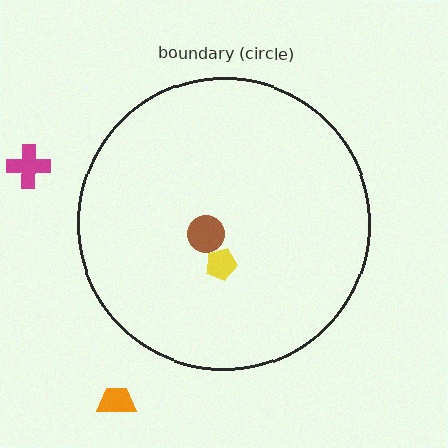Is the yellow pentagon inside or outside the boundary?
Inside.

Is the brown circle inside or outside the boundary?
Inside.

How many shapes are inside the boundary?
2 inside, 2 outside.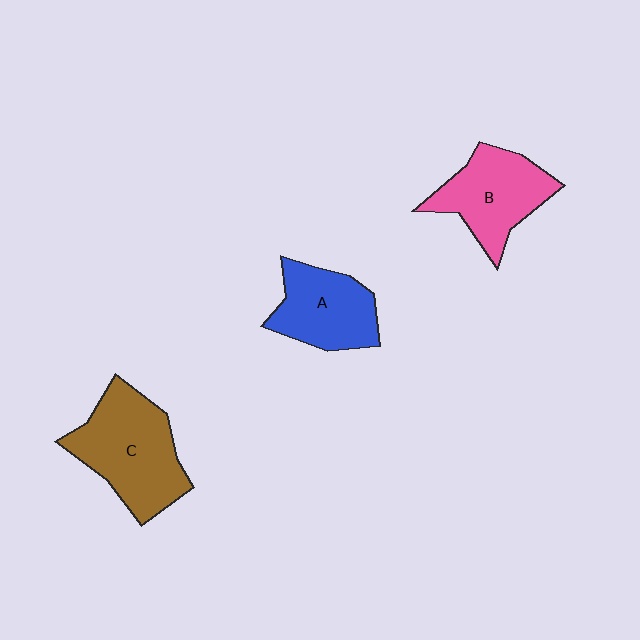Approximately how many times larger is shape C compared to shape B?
Approximately 1.3 times.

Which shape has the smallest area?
Shape A (blue).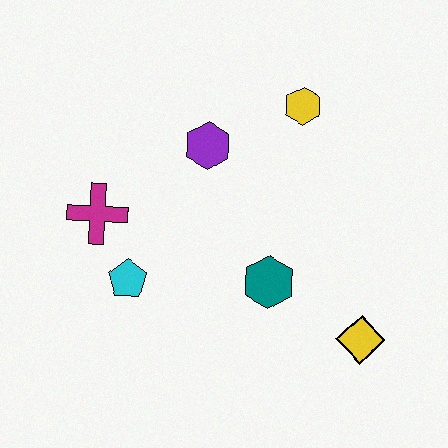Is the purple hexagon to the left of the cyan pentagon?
No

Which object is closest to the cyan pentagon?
The magenta cross is closest to the cyan pentagon.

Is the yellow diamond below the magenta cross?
Yes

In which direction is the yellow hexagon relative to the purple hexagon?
The yellow hexagon is to the right of the purple hexagon.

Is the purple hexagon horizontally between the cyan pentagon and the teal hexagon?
Yes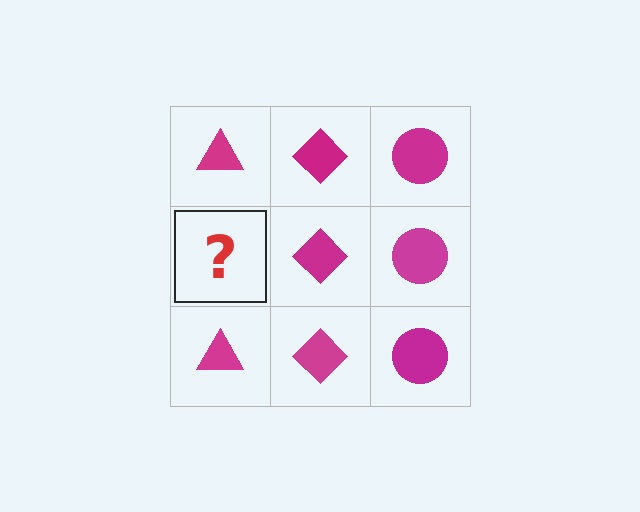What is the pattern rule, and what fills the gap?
The rule is that each column has a consistent shape. The gap should be filled with a magenta triangle.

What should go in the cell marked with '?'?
The missing cell should contain a magenta triangle.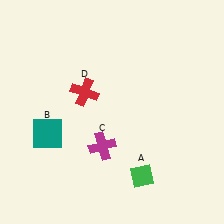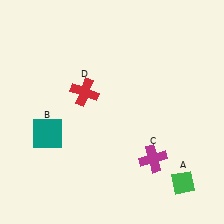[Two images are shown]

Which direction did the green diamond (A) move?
The green diamond (A) moved right.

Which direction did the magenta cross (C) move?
The magenta cross (C) moved right.